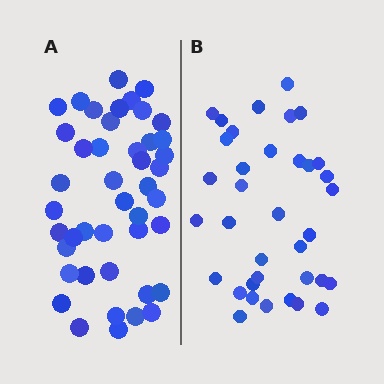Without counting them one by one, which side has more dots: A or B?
Region A (the left region) has more dots.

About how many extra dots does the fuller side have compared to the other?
Region A has roughly 8 or so more dots than region B.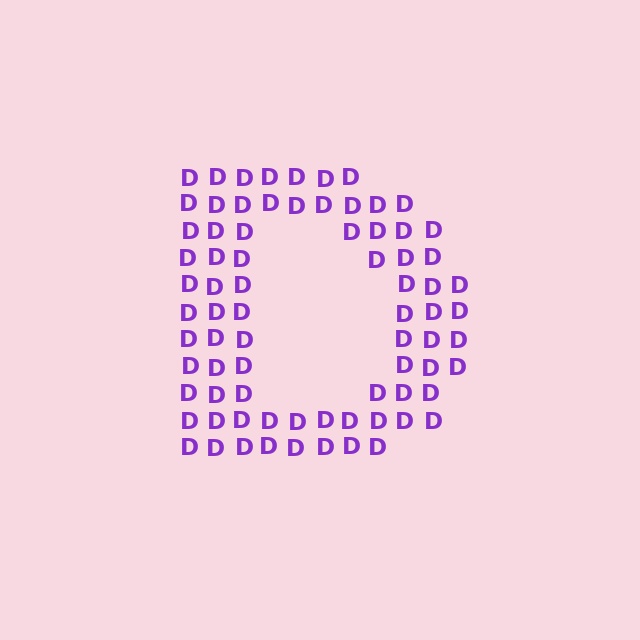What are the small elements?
The small elements are letter D's.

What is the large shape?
The large shape is the letter D.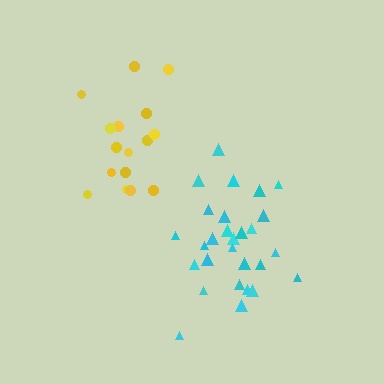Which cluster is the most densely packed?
Cyan.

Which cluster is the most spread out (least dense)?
Yellow.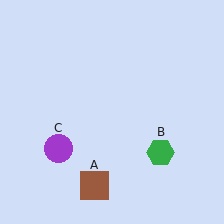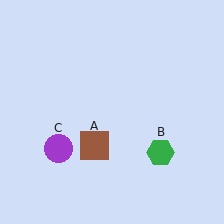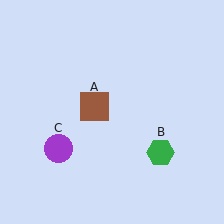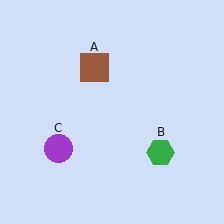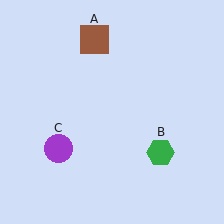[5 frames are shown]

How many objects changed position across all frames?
1 object changed position: brown square (object A).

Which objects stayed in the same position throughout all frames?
Green hexagon (object B) and purple circle (object C) remained stationary.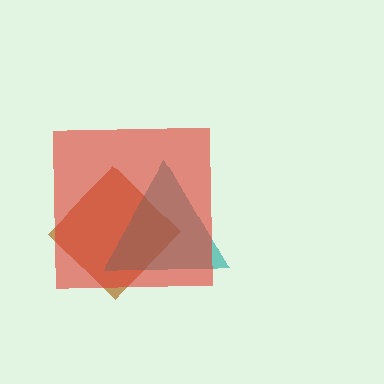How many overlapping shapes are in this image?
There are 3 overlapping shapes in the image.